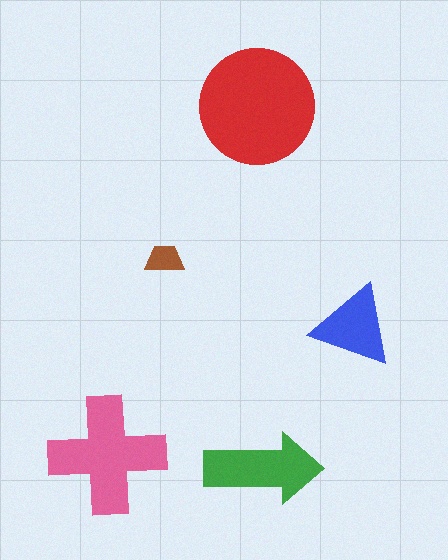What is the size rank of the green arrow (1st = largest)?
3rd.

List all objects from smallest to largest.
The brown trapezoid, the blue triangle, the green arrow, the pink cross, the red circle.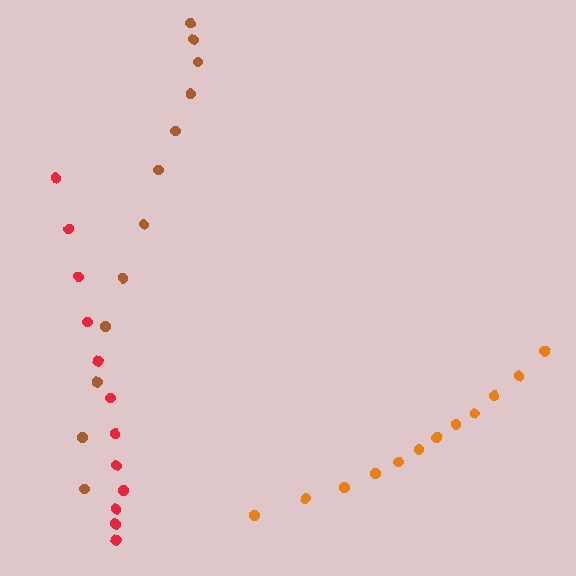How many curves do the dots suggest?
There are 3 distinct paths.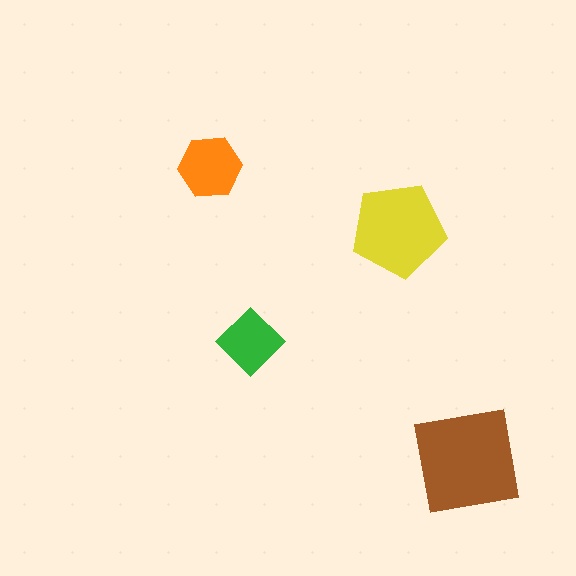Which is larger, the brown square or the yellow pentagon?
The brown square.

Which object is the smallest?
The green diamond.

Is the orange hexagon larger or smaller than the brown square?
Smaller.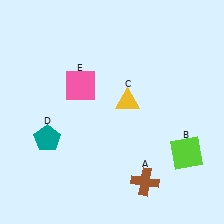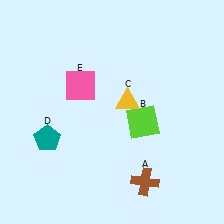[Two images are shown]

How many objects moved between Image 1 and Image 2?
1 object moved between the two images.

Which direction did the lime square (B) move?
The lime square (B) moved left.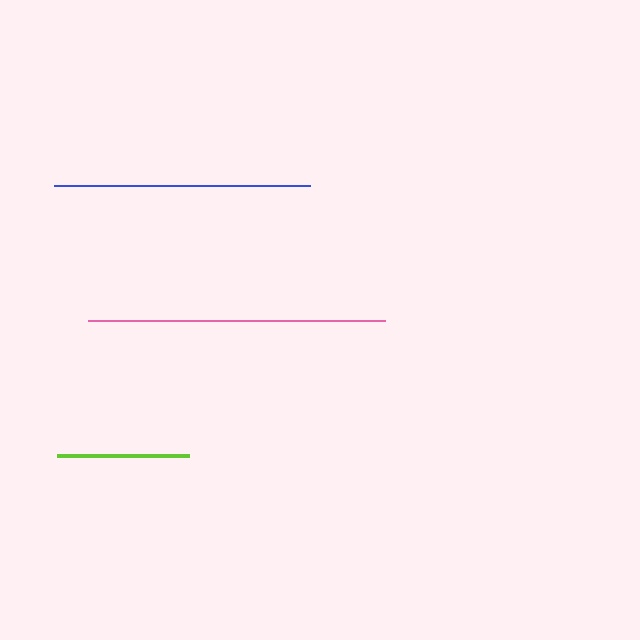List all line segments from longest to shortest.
From longest to shortest: pink, blue, lime.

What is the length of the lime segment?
The lime segment is approximately 133 pixels long.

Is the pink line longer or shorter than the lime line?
The pink line is longer than the lime line.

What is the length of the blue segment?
The blue segment is approximately 256 pixels long.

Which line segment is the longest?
The pink line is the longest at approximately 297 pixels.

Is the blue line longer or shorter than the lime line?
The blue line is longer than the lime line.